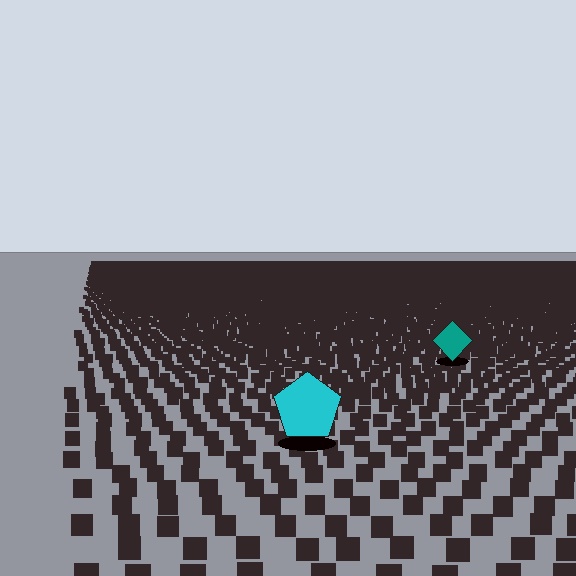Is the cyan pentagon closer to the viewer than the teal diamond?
Yes. The cyan pentagon is closer — you can tell from the texture gradient: the ground texture is coarser near it.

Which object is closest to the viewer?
The cyan pentagon is closest. The texture marks near it are larger and more spread out.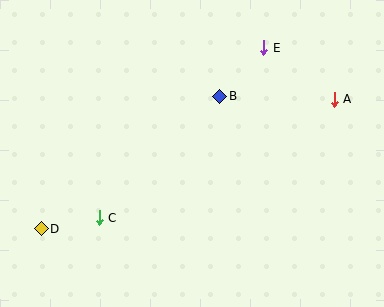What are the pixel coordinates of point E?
Point E is at (264, 48).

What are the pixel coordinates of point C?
Point C is at (99, 218).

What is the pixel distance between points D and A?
The distance between D and A is 320 pixels.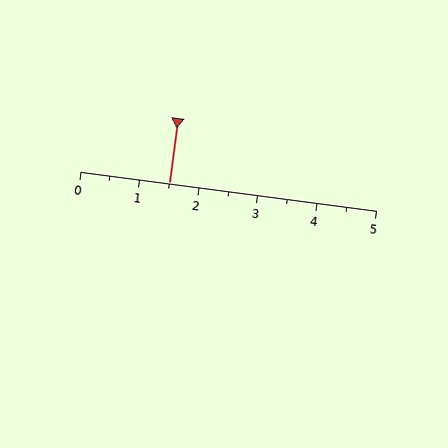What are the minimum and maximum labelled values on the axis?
The axis runs from 0 to 5.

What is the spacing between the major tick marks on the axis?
The major ticks are spaced 1 apart.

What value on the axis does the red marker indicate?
The marker indicates approximately 1.5.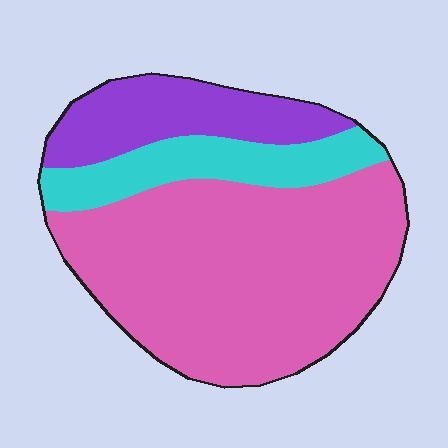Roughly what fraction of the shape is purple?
Purple covers 19% of the shape.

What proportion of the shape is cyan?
Cyan takes up about one sixth (1/6) of the shape.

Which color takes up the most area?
Pink, at roughly 65%.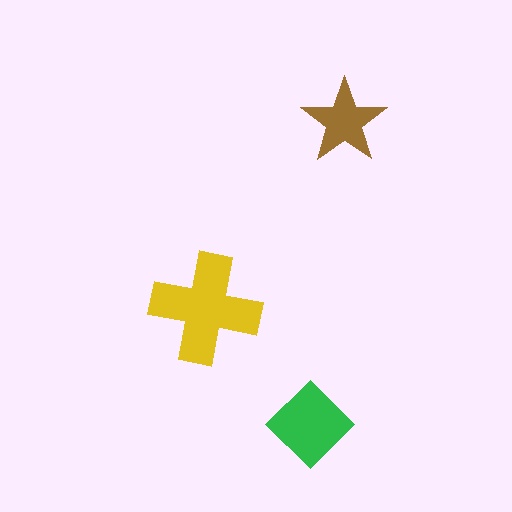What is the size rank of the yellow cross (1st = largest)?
1st.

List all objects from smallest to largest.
The brown star, the green diamond, the yellow cross.